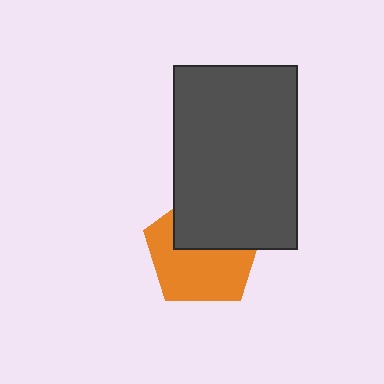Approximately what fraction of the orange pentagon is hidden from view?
Roughly 41% of the orange pentagon is hidden behind the dark gray rectangle.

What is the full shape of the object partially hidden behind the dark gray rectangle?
The partially hidden object is an orange pentagon.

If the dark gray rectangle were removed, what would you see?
You would see the complete orange pentagon.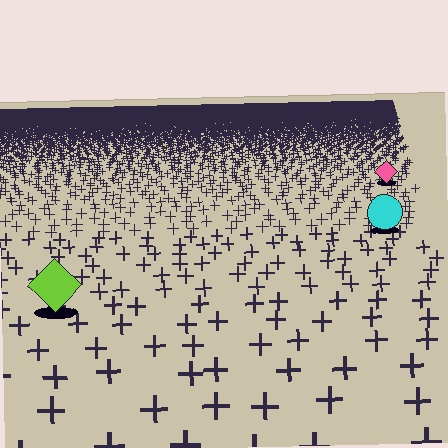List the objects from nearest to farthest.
From nearest to farthest: the lime diamond, the cyan circle, the pink diamond.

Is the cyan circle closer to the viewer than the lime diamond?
No. The lime diamond is closer — you can tell from the texture gradient: the ground texture is coarser near it.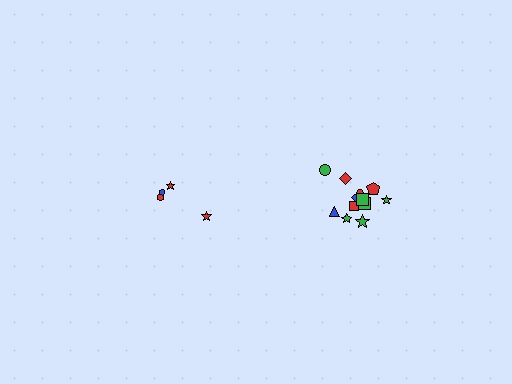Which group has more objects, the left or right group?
The right group.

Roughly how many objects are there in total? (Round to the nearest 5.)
Roughly 15 objects in total.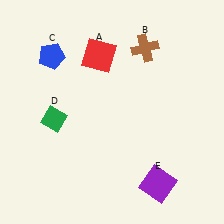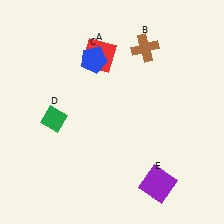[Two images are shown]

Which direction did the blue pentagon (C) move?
The blue pentagon (C) moved right.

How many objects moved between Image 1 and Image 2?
1 object moved between the two images.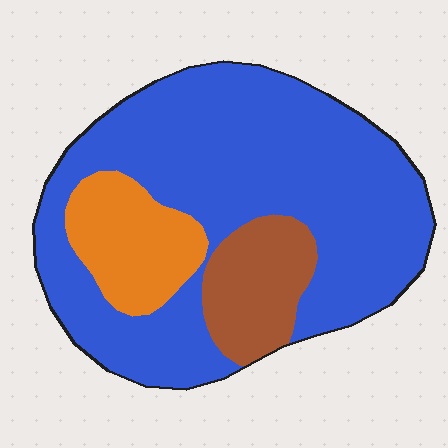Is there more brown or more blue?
Blue.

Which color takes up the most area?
Blue, at roughly 70%.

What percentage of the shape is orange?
Orange covers 14% of the shape.